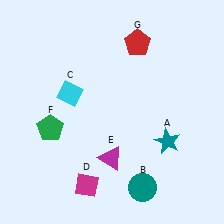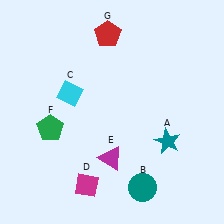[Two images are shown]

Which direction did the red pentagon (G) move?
The red pentagon (G) moved left.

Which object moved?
The red pentagon (G) moved left.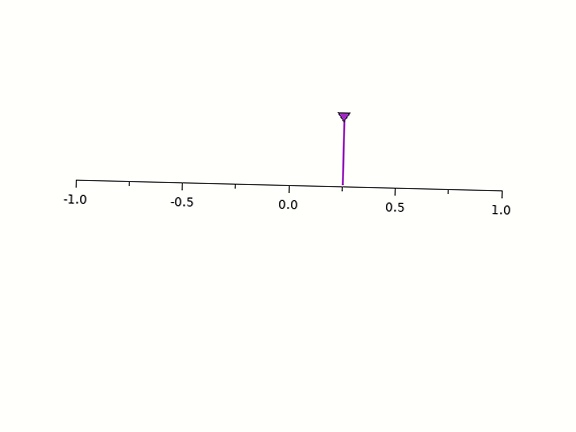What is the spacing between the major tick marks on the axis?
The major ticks are spaced 0.5 apart.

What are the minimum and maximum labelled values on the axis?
The axis runs from -1.0 to 1.0.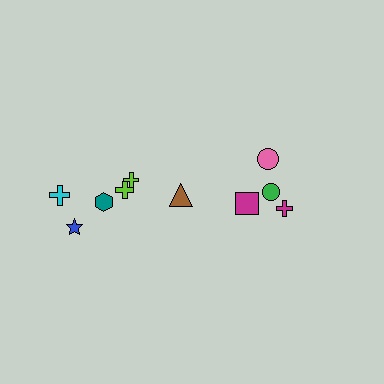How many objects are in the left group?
There are 6 objects.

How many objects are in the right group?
There are 4 objects.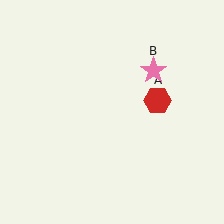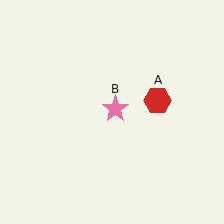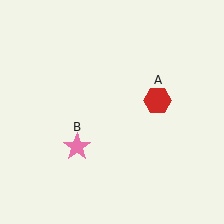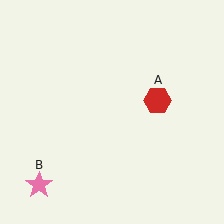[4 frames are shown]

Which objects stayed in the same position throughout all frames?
Red hexagon (object A) remained stationary.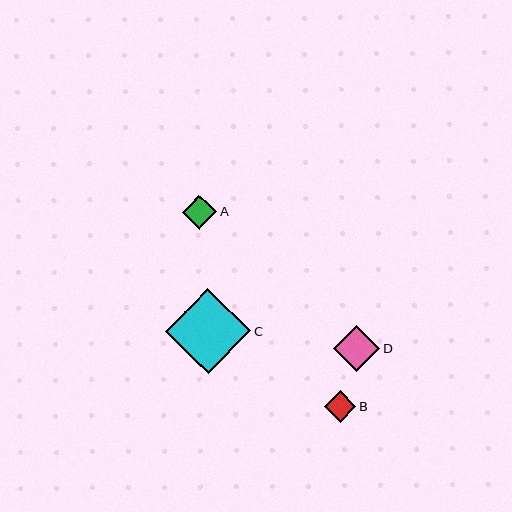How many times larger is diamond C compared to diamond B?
Diamond C is approximately 2.7 times the size of diamond B.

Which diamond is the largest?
Diamond C is the largest with a size of approximately 85 pixels.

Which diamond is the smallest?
Diamond B is the smallest with a size of approximately 31 pixels.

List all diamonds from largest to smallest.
From largest to smallest: C, D, A, B.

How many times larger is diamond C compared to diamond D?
Diamond C is approximately 1.8 times the size of diamond D.